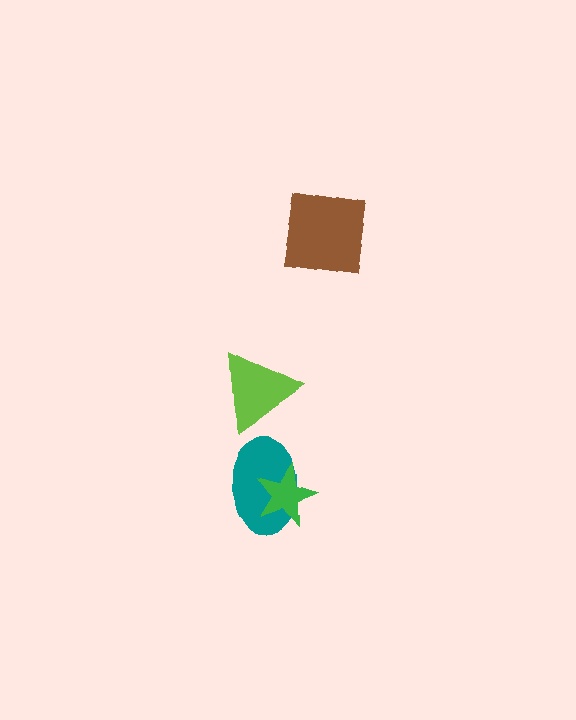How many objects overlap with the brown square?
0 objects overlap with the brown square.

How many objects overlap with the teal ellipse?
1 object overlaps with the teal ellipse.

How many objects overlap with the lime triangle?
0 objects overlap with the lime triangle.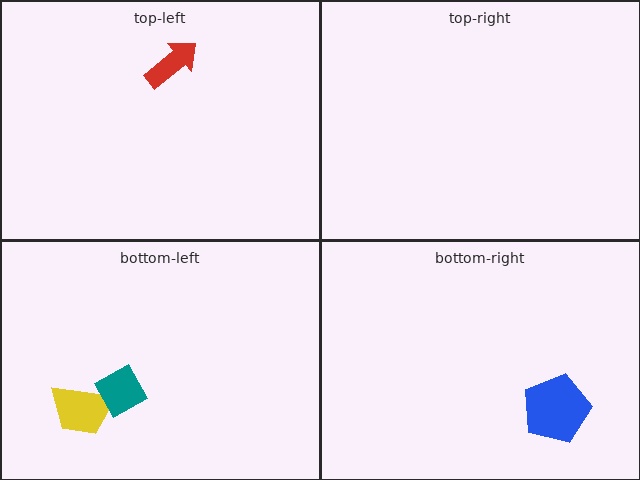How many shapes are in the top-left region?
1.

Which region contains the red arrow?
The top-left region.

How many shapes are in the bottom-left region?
2.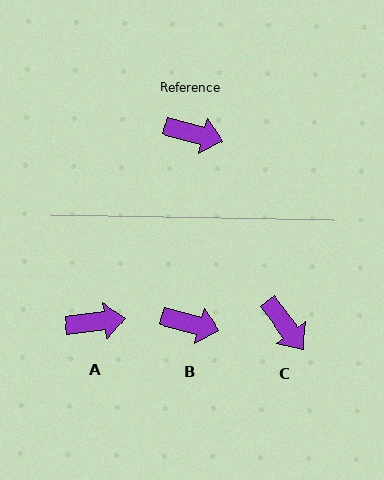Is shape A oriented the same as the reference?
No, it is off by about 22 degrees.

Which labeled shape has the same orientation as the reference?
B.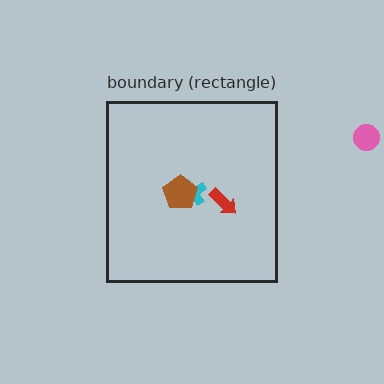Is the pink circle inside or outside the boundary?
Outside.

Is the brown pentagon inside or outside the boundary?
Inside.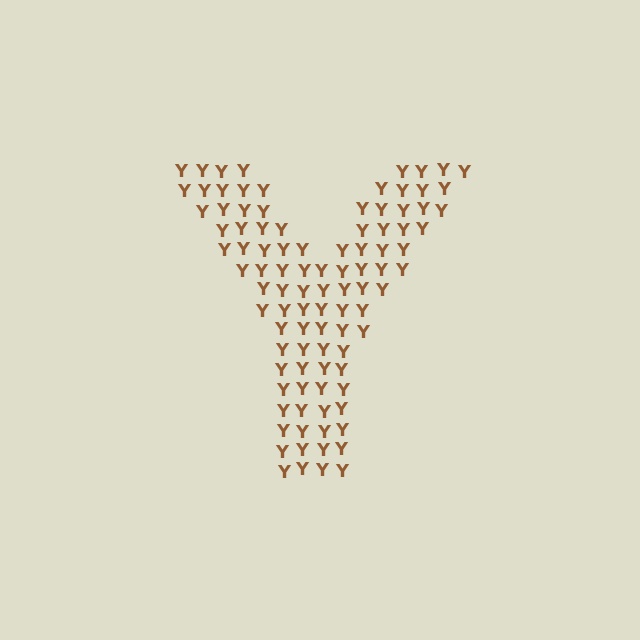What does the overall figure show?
The overall figure shows the letter Y.